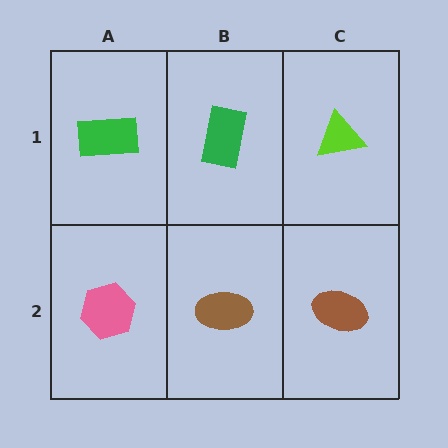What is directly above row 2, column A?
A green rectangle.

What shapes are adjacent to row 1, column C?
A brown ellipse (row 2, column C), a green rectangle (row 1, column B).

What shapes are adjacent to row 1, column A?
A pink hexagon (row 2, column A), a green rectangle (row 1, column B).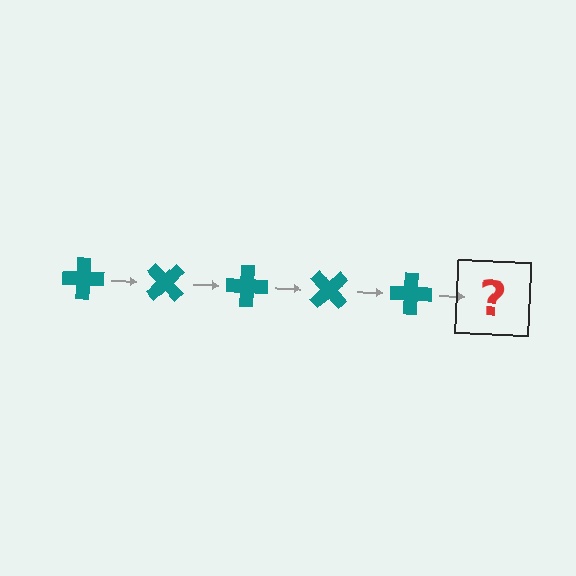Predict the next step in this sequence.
The next step is a teal cross rotated 225 degrees.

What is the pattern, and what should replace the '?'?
The pattern is that the cross rotates 45 degrees each step. The '?' should be a teal cross rotated 225 degrees.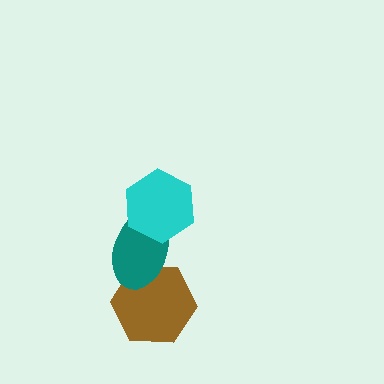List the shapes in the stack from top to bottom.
From top to bottom: the cyan hexagon, the teal ellipse, the brown hexagon.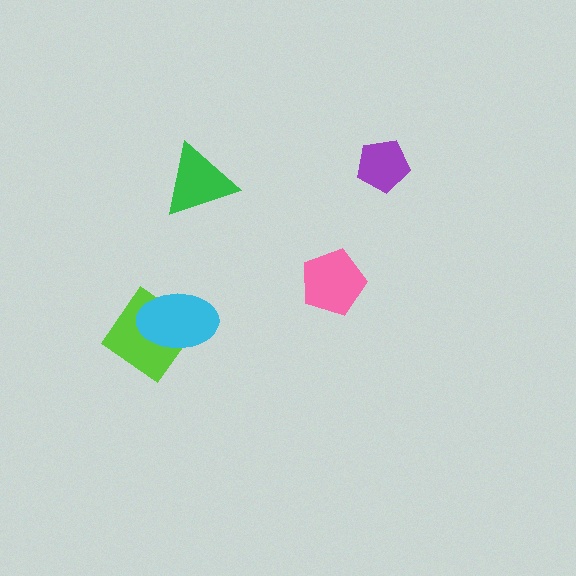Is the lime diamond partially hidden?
Yes, it is partially covered by another shape.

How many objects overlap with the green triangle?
0 objects overlap with the green triangle.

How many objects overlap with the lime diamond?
1 object overlaps with the lime diamond.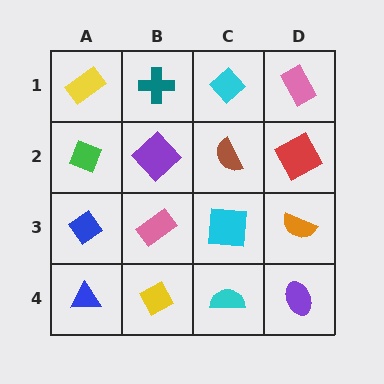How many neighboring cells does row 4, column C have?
3.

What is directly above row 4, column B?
A pink rectangle.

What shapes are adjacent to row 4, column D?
An orange semicircle (row 3, column D), a cyan semicircle (row 4, column C).